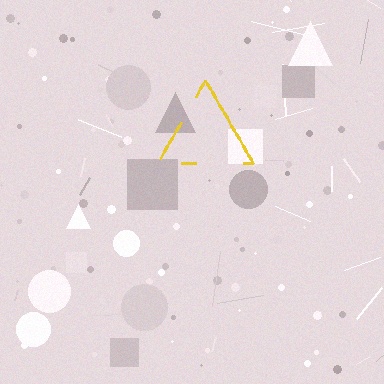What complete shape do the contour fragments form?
The contour fragments form a triangle.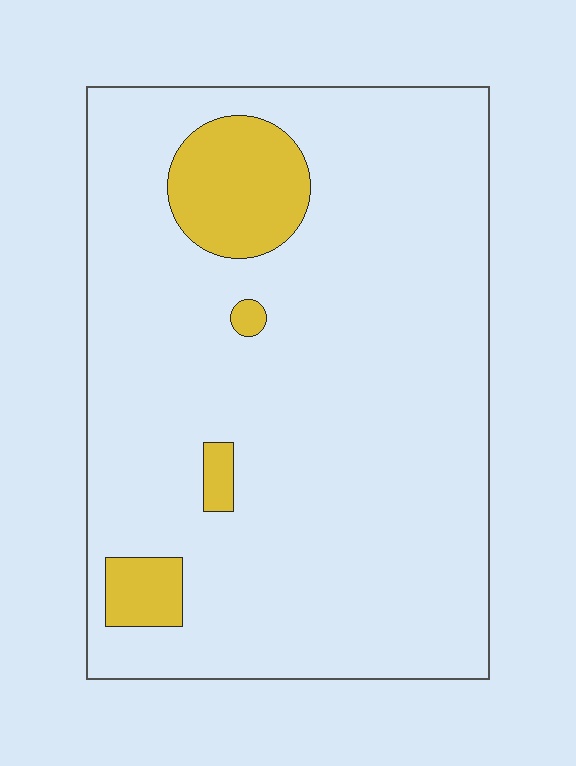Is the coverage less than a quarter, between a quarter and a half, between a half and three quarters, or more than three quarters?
Less than a quarter.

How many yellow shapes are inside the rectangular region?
4.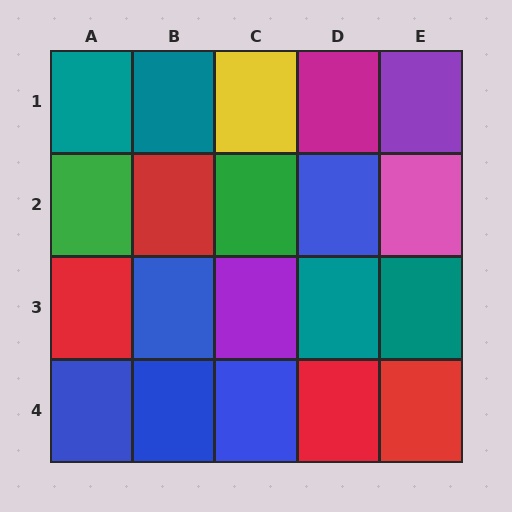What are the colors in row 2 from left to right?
Green, red, green, blue, pink.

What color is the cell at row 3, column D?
Teal.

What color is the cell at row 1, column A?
Teal.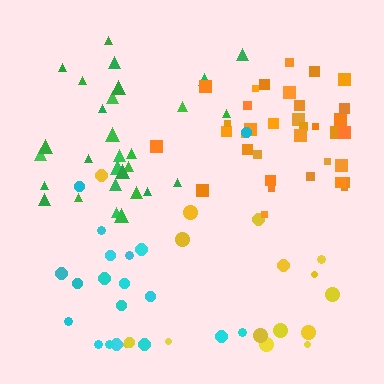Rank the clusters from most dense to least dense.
orange, green, cyan, yellow.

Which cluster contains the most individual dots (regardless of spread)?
Orange (35).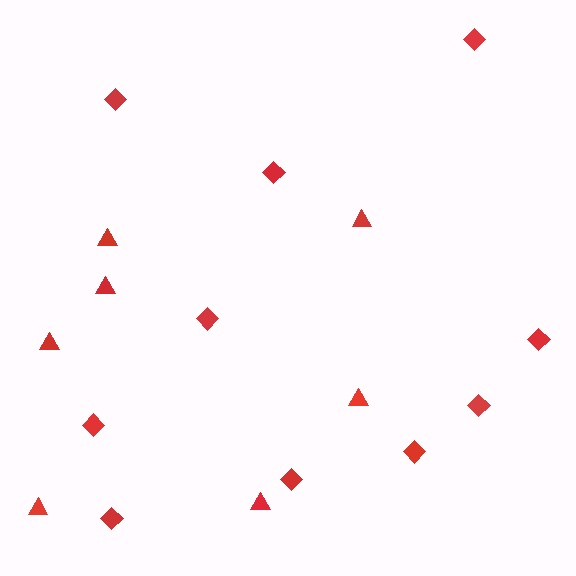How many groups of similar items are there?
There are 2 groups: one group of diamonds (10) and one group of triangles (7).